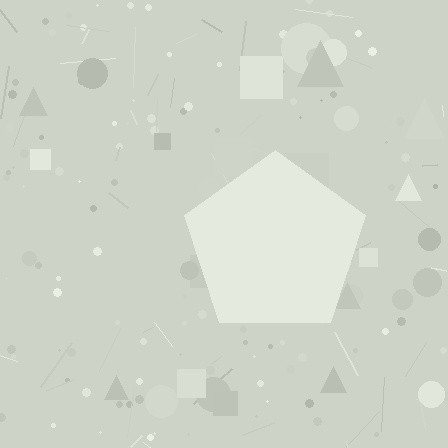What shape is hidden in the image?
A pentagon is hidden in the image.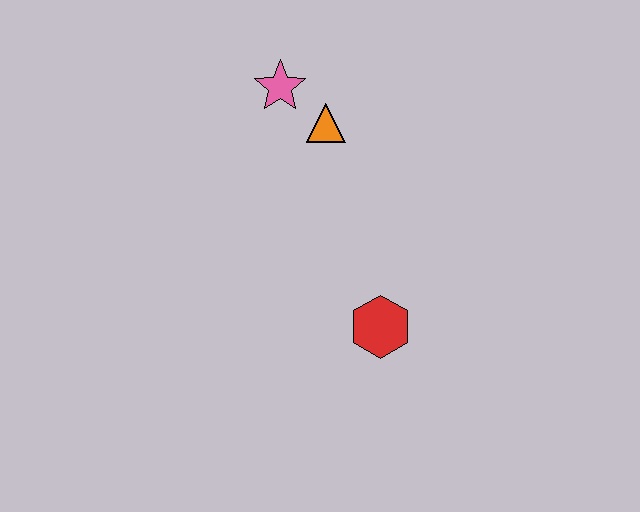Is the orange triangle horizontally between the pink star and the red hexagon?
Yes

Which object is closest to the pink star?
The orange triangle is closest to the pink star.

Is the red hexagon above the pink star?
No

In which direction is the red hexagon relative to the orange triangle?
The red hexagon is below the orange triangle.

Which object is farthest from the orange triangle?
The red hexagon is farthest from the orange triangle.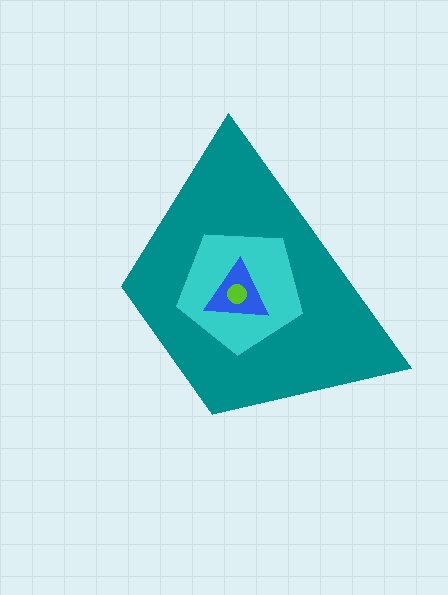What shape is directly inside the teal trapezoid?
The cyan pentagon.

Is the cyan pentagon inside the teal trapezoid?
Yes.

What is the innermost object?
The lime circle.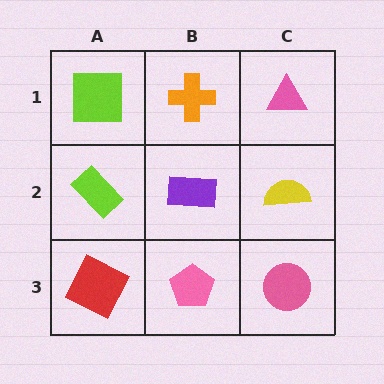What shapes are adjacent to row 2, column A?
A lime square (row 1, column A), a red square (row 3, column A), a purple rectangle (row 2, column B).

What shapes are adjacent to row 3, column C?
A yellow semicircle (row 2, column C), a pink pentagon (row 3, column B).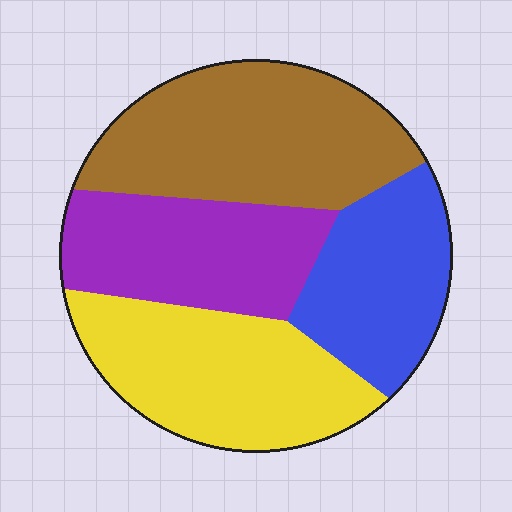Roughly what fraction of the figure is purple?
Purple covers roughly 20% of the figure.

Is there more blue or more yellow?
Yellow.